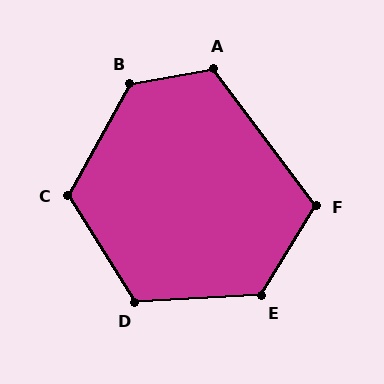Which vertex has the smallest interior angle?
F, at approximately 112 degrees.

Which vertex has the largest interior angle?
B, at approximately 129 degrees.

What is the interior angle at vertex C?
Approximately 119 degrees (obtuse).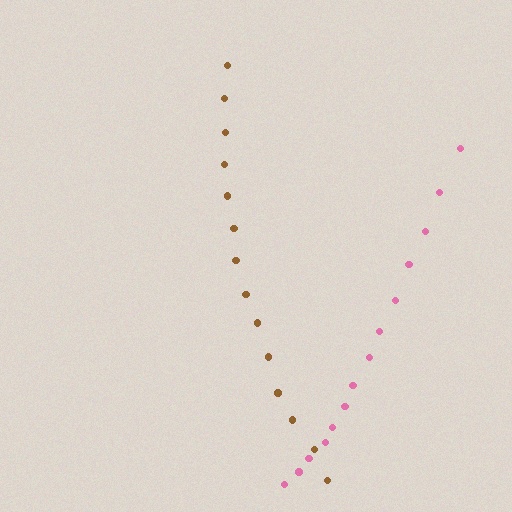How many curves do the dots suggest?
There are 2 distinct paths.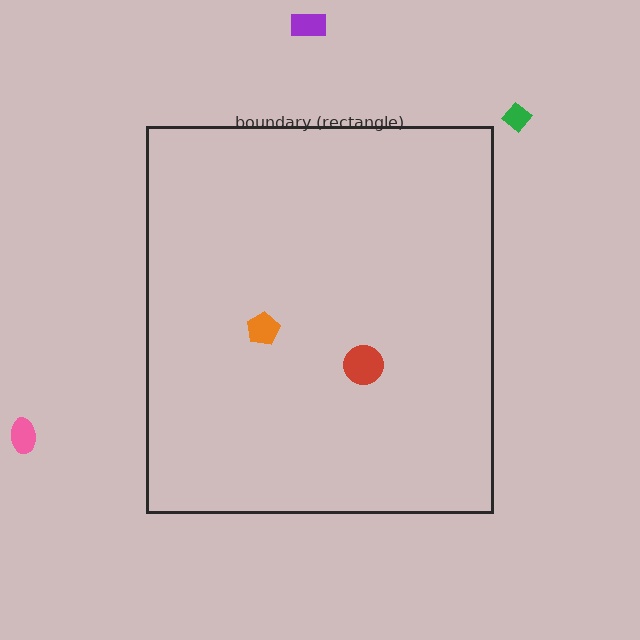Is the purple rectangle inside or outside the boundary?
Outside.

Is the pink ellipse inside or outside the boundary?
Outside.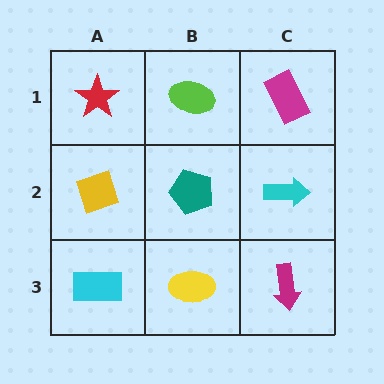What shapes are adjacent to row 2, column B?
A lime ellipse (row 1, column B), a yellow ellipse (row 3, column B), a yellow diamond (row 2, column A), a cyan arrow (row 2, column C).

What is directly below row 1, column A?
A yellow diamond.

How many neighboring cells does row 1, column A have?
2.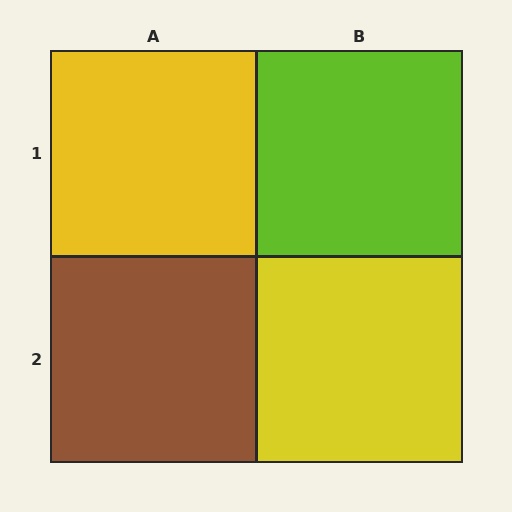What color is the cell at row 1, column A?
Yellow.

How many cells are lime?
1 cell is lime.